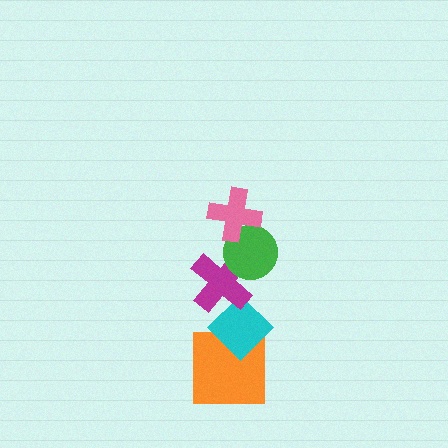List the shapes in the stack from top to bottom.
From top to bottom: the pink cross, the green circle, the magenta cross, the cyan diamond, the orange square.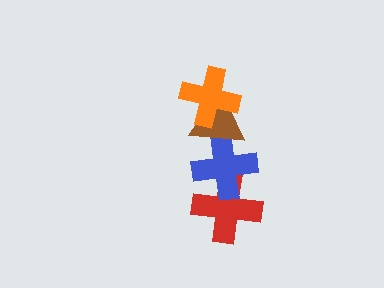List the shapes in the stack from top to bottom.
From top to bottom: the orange cross, the brown triangle, the blue cross, the red cross.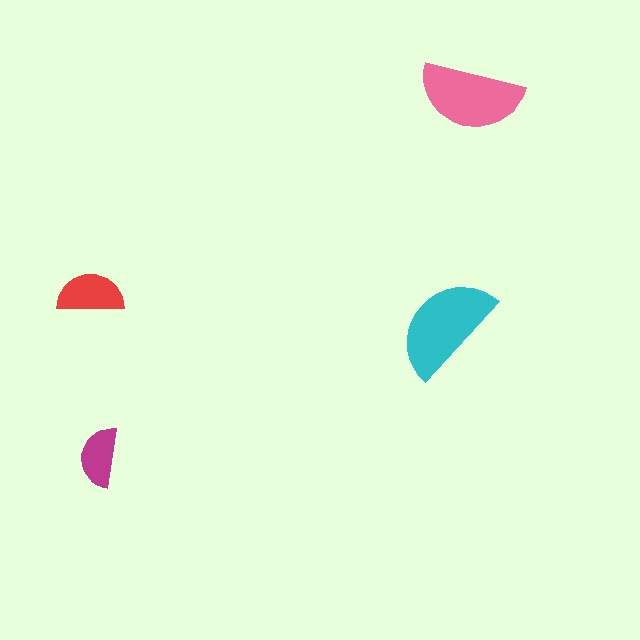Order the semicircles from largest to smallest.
the cyan one, the pink one, the red one, the magenta one.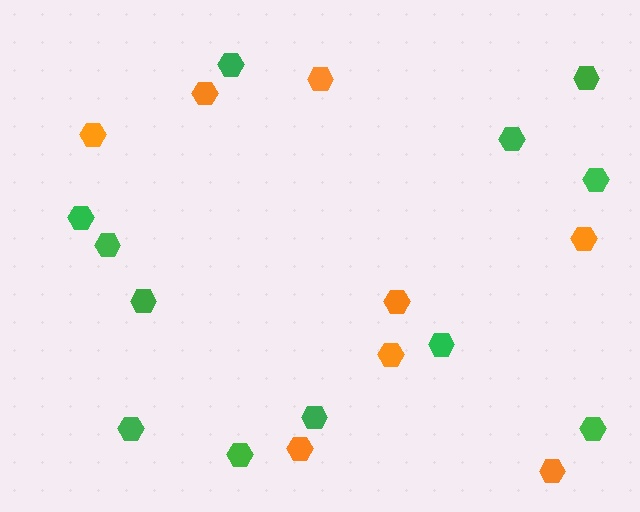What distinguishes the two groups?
There are 2 groups: one group of orange hexagons (8) and one group of green hexagons (12).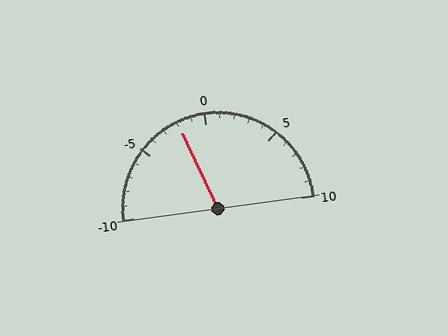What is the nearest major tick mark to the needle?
The nearest major tick mark is 0.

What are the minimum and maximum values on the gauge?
The gauge ranges from -10 to 10.